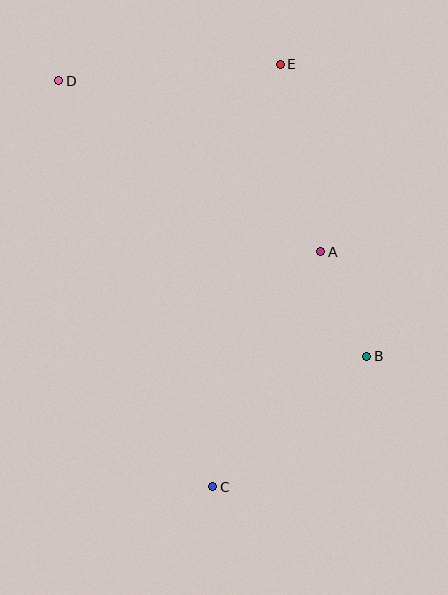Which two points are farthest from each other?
Points C and D are farthest from each other.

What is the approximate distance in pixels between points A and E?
The distance between A and E is approximately 192 pixels.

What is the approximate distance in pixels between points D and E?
The distance between D and E is approximately 222 pixels.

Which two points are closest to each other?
Points A and B are closest to each other.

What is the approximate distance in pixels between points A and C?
The distance between A and C is approximately 259 pixels.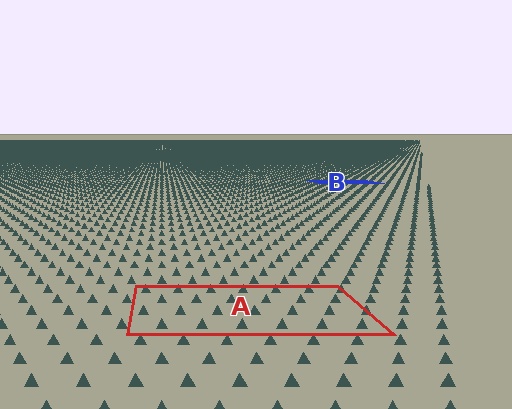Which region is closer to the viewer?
Region A is closer. The texture elements there are larger and more spread out.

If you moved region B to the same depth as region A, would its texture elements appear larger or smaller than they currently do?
They would appear larger. At a closer depth, the same texture elements are projected at a bigger on-screen size.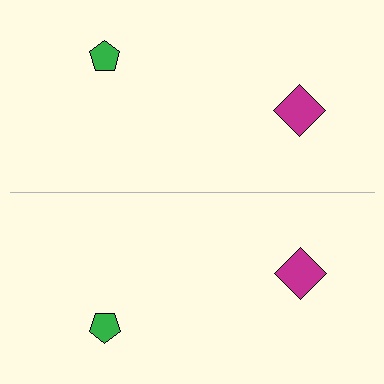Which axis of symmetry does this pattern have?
The pattern has a horizontal axis of symmetry running through the center of the image.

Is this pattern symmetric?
Yes, this pattern has bilateral (reflection) symmetry.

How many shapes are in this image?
There are 4 shapes in this image.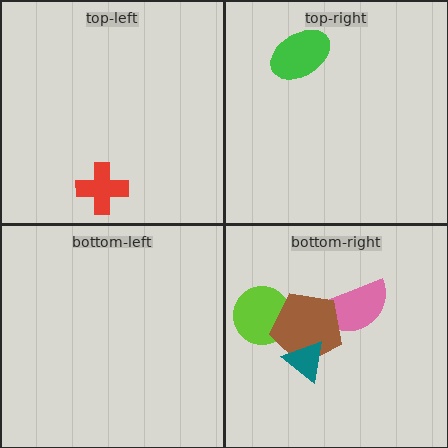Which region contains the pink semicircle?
The bottom-right region.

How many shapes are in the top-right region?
1.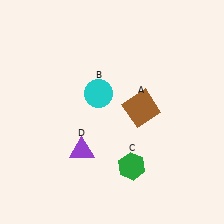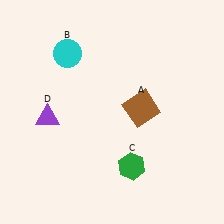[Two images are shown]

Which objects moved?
The objects that moved are: the cyan circle (B), the purple triangle (D).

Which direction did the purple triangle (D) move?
The purple triangle (D) moved left.